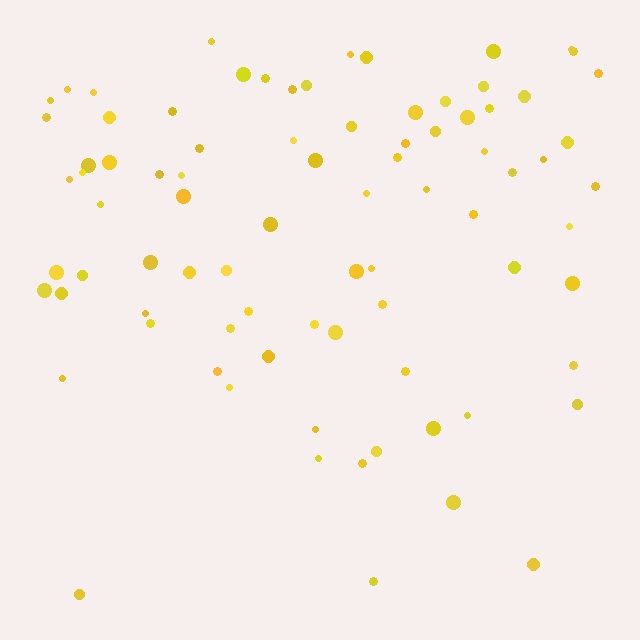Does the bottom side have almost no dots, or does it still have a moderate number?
Still a moderate number, just noticeably fewer than the top.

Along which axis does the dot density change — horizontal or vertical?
Vertical.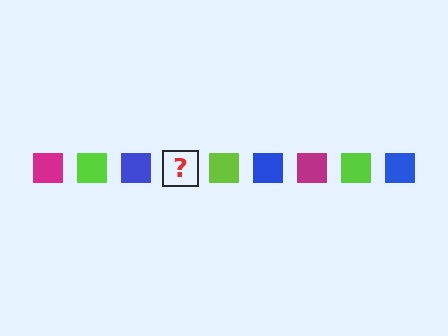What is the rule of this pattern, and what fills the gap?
The rule is that the pattern cycles through magenta, lime, blue squares. The gap should be filled with a magenta square.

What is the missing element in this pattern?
The missing element is a magenta square.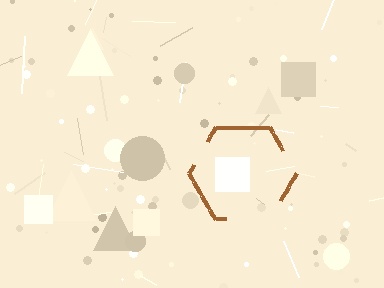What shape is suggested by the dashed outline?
The dashed outline suggests a hexagon.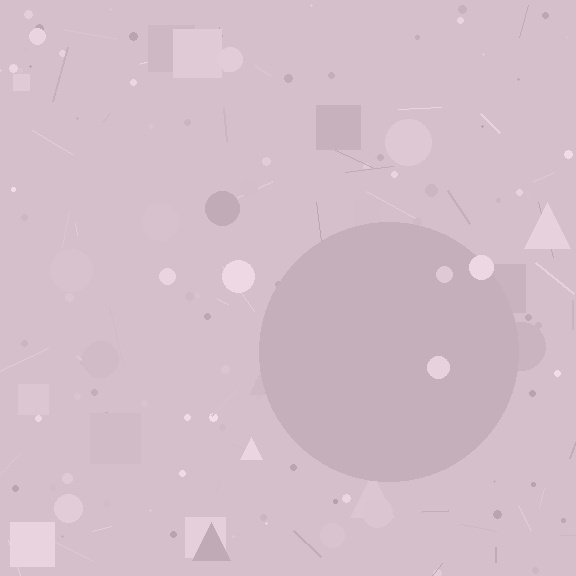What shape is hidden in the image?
A circle is hidden in the image.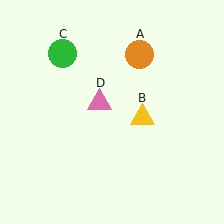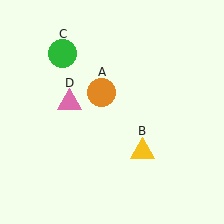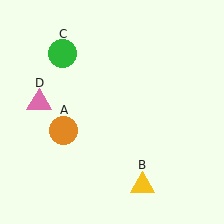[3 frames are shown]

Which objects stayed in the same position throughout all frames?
Green circle (object C) remained stationary.